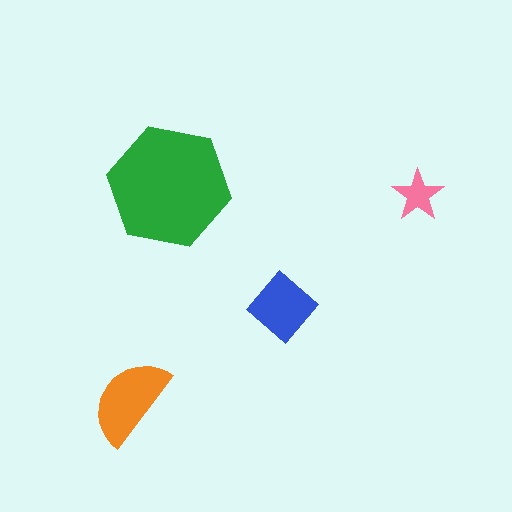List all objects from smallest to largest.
The pink star, the blue diamond, the orange semicircle, the green hexagon.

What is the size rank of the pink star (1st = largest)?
4th.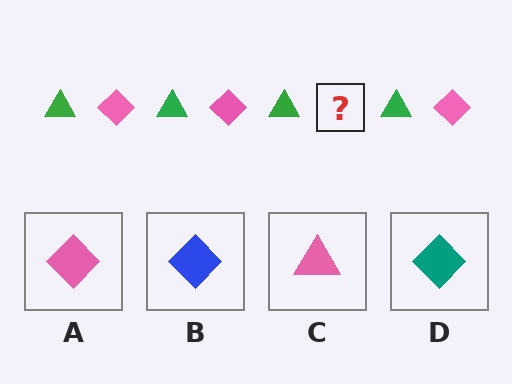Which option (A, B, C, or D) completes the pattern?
A.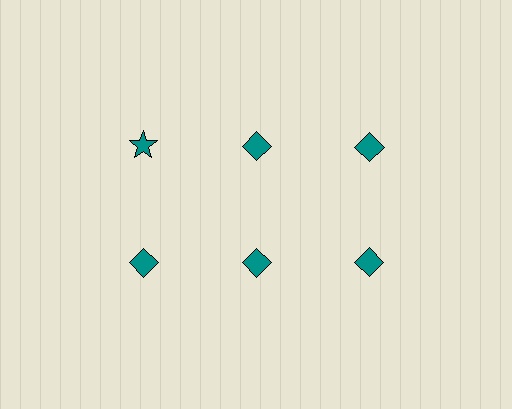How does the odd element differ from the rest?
It has a different shape: star instead of diamond.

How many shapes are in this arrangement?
There are 6 shapes arranged in a grid pattern.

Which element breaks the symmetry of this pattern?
The teal star in the top row, leftmost column breaks the symmetry. All other shapes are teal diamonds.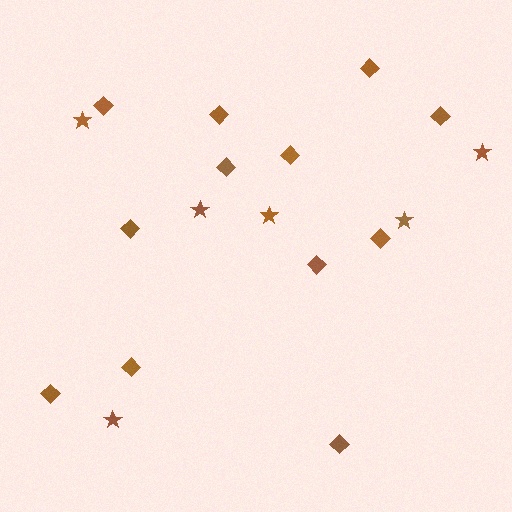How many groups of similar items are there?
There are 2 groups: one group of diamonds (12) and one group of stars (6).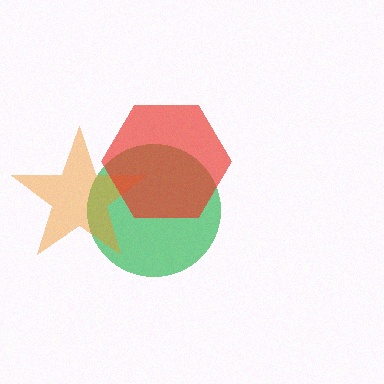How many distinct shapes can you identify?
There are 3 distinct shapes: a green circle, an orange star, a red hexagon.